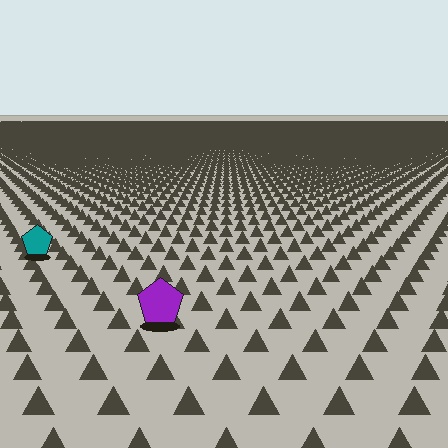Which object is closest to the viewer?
The purple pentagon is closest. The texture marks near it are larger and more spread out.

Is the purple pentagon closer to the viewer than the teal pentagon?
Yes. The purple pentagon is closer — you can tell from the texture gradient: the ground texture is coarser near it.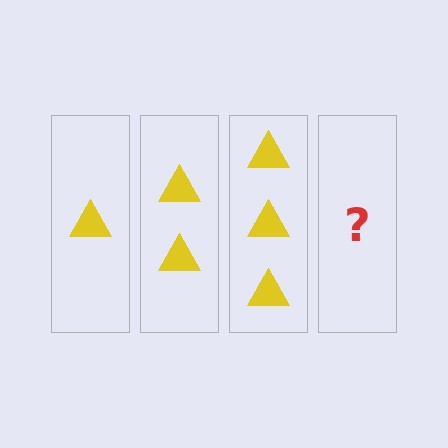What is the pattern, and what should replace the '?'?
The pattern is that each step adds one more triangle. The '?' should be 4 triangles.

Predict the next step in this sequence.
The next step is 4 triangles.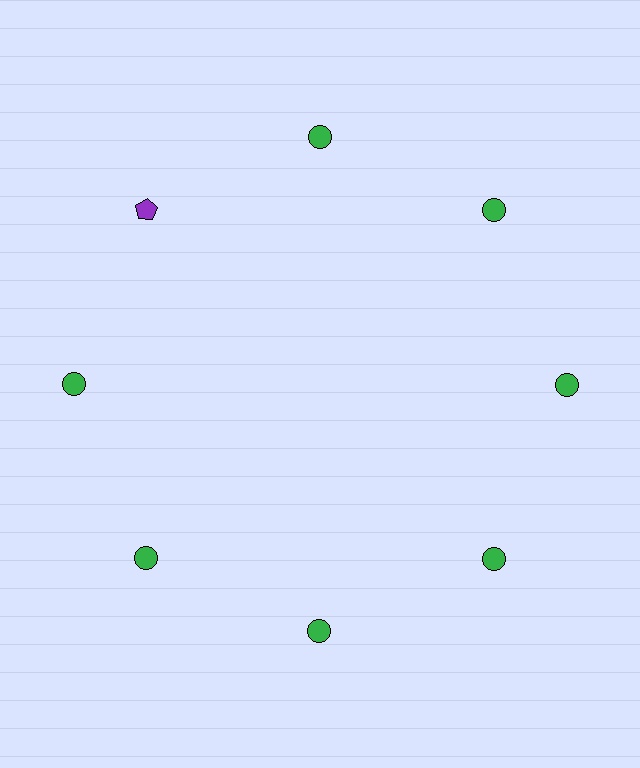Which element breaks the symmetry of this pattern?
The purple pentagon at roughly the 10 o'clock position breaks the symmetry. All other shapes are green circles.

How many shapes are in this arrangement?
There are 8 shapes arranged in a ring pattern.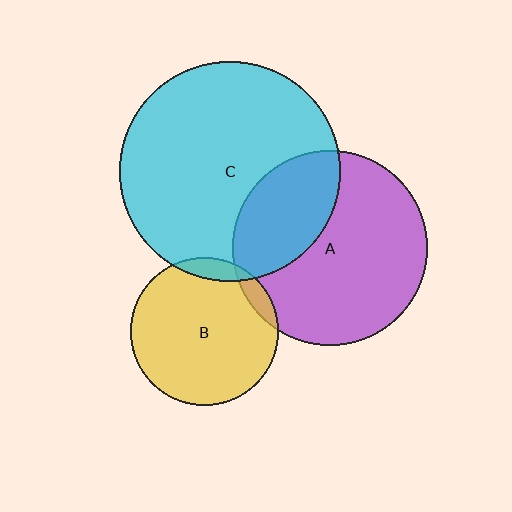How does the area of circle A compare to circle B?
Approximately 1.7 times.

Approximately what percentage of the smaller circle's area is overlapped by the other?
Approximately 5%.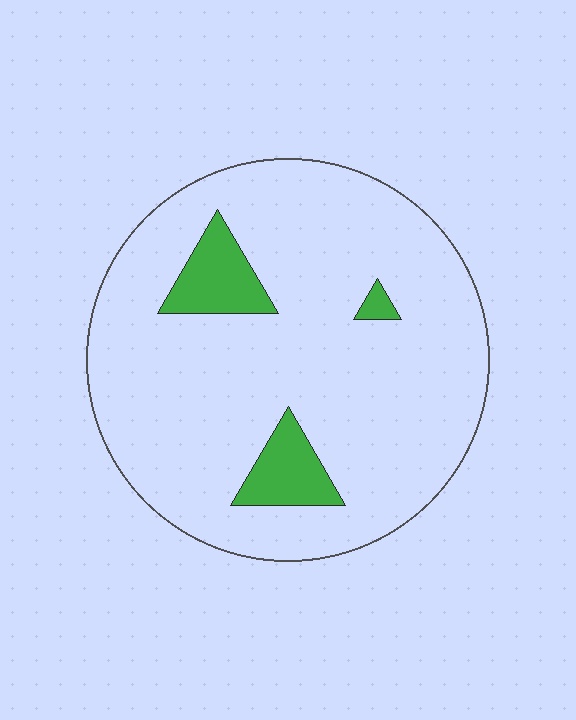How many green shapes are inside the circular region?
3.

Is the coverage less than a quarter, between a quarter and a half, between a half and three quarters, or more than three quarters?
Less than a quarter.